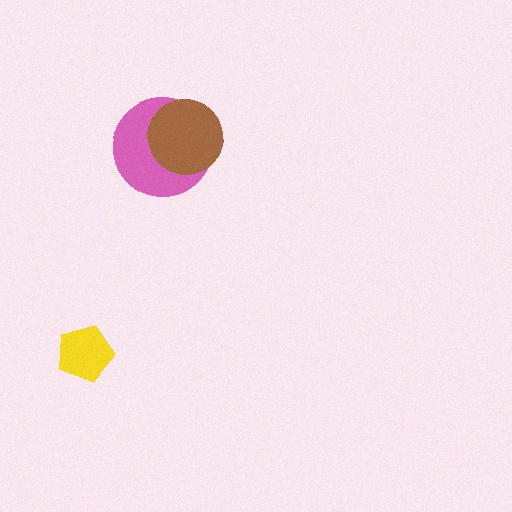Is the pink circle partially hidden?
Yes, it is partially covered by another shape.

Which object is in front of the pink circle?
The brown circle is in front of the pink circle.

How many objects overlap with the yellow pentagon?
0 objects overlap with the yellow pentagon.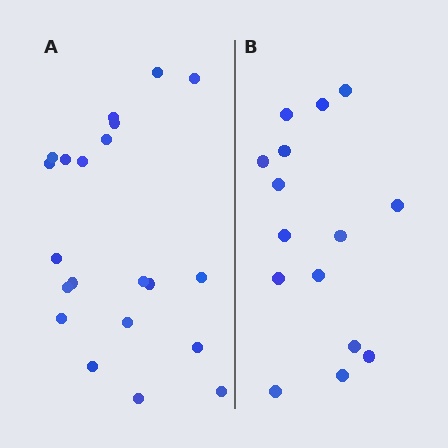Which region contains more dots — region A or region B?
Region A (the left region) has more dots.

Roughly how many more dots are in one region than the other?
Region A has about 6 more dots than region B.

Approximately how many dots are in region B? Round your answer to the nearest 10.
About 20 dots. (The exact count is 15, which rounds to 20.)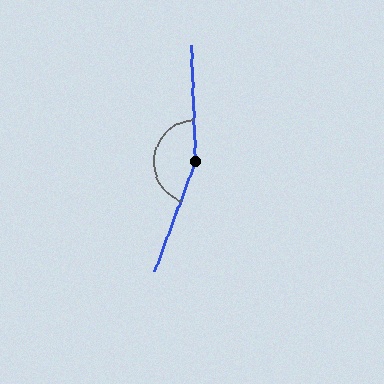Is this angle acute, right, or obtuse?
It is obtuse.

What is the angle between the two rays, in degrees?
Approximately 158 degrees.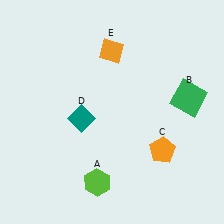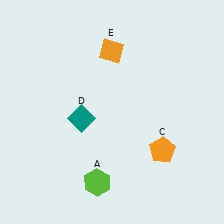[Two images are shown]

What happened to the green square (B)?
The green square (B) was removed in Image 2. It was in the top-right area of Image 1.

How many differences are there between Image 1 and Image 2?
There is 1 difference between the two images.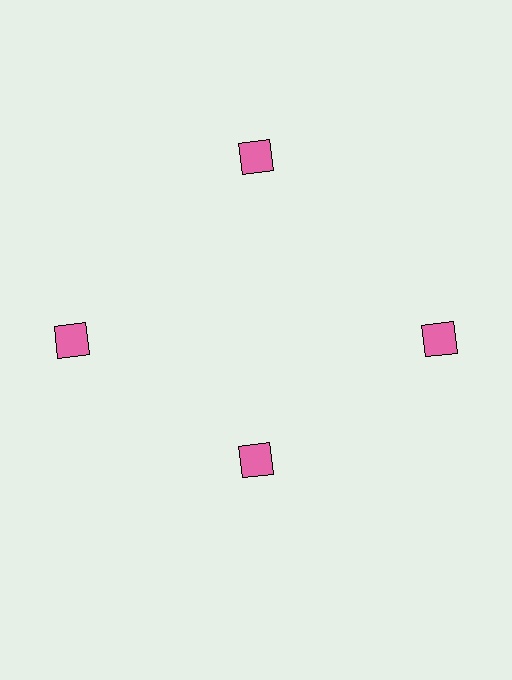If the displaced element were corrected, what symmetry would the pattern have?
It would have 4-fold rotational symmetry — the pattern would map onto itself every 90 degrees.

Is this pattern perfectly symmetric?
No. The 4 pink squares are arranged in a ring, but one element near the 6 o'clock position is pulled inward toward the center, breaking the 4-fold rotational symmetry.